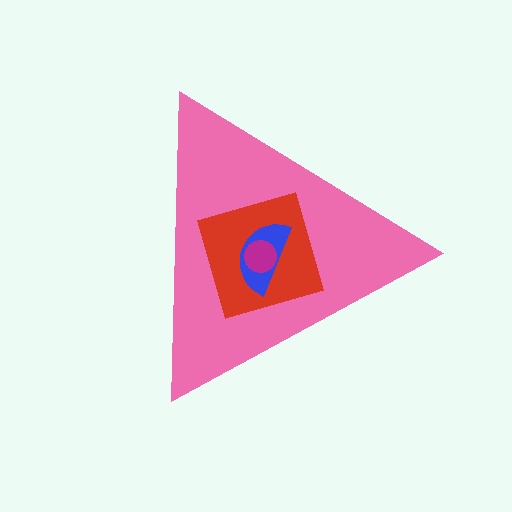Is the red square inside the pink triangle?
Yes.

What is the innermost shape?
The magenta circle.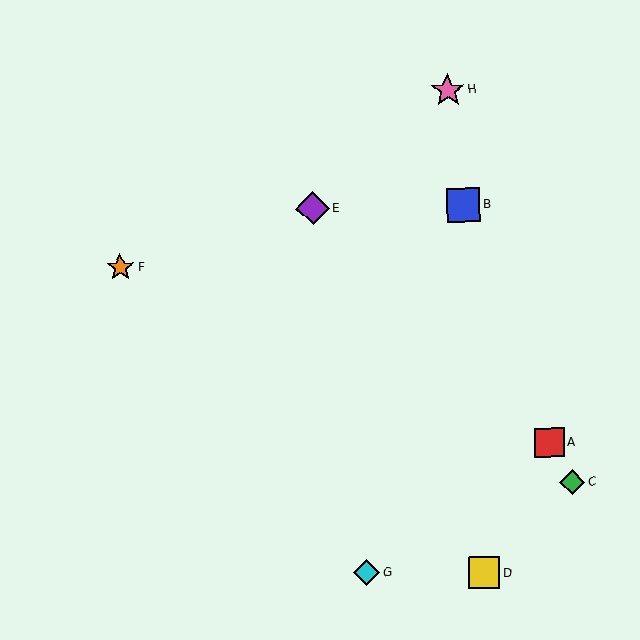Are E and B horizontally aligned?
Yes, both are at y≈208.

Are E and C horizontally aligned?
No, E is at y≈208 and C is at y≈482.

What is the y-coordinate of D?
Object D is at y≈573.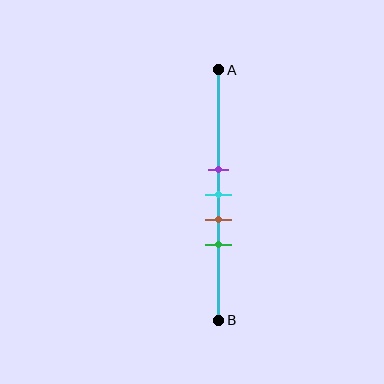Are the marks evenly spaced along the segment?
Yes, the marks are approximately evenly spaced.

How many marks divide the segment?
There are 4 marks dividing the segment.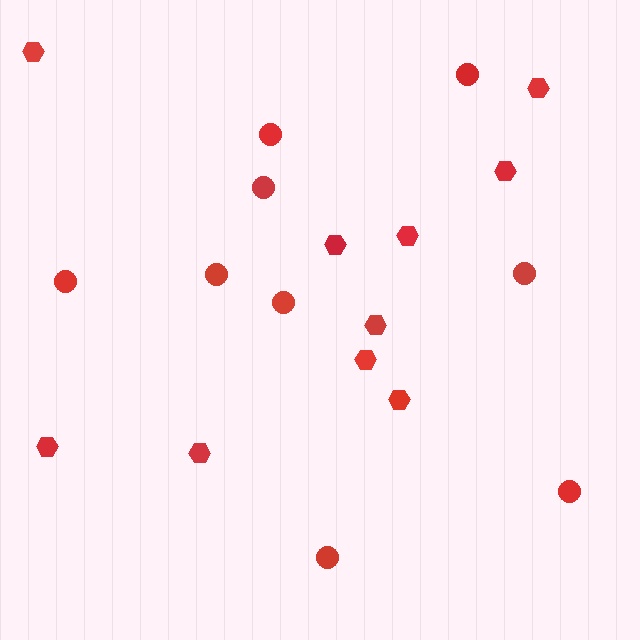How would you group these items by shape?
There are 2 groups: one group of circles (9) and one group of hexagons (10).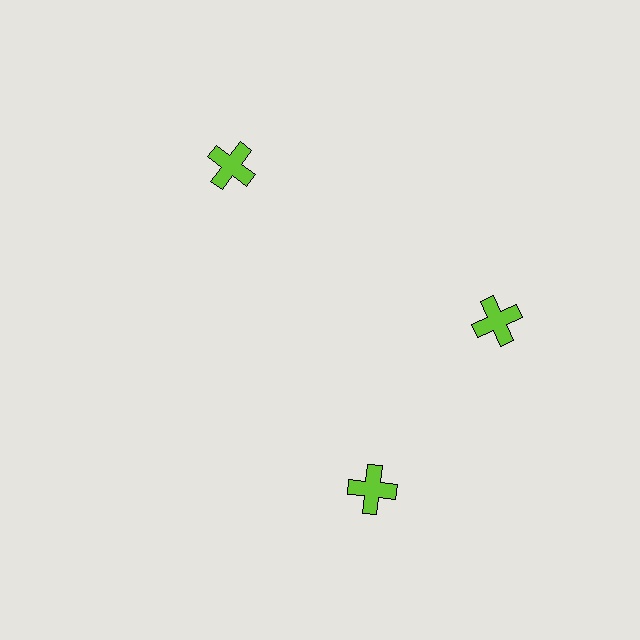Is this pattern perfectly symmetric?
No. The 3 lime crosses are arranged in a ring, but one element near the 7 o'clock position is rotated out of alignment along the ring, breaking the 3-fold rotational symmetry.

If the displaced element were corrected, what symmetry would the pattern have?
It would have 3-fold rotational symmetry — the pattern would map onto itself every 120 degrees.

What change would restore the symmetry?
The symmetry would be restored by rotating it back into even spacing with its neighbors so that all 3 crosses sit at equal angles and equal distance from the center.